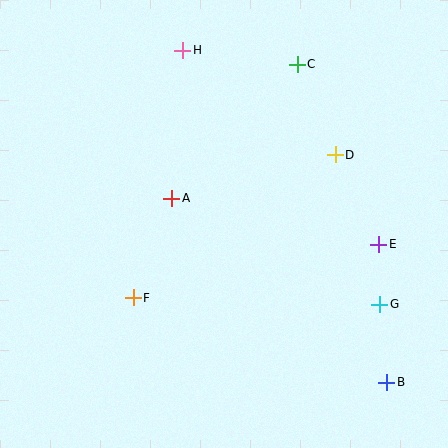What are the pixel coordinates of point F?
Point F is at (133, 298).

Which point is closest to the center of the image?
Point A at (172, 198) is closest to the center.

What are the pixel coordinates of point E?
Point E is at (379, 244).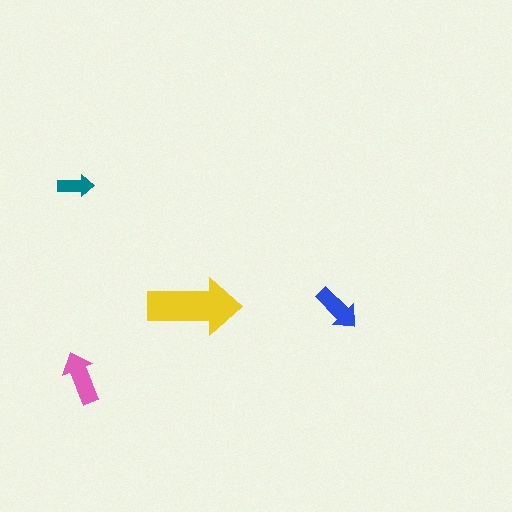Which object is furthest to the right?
The blue arrow is rightmost.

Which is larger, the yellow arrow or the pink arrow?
The yellow one.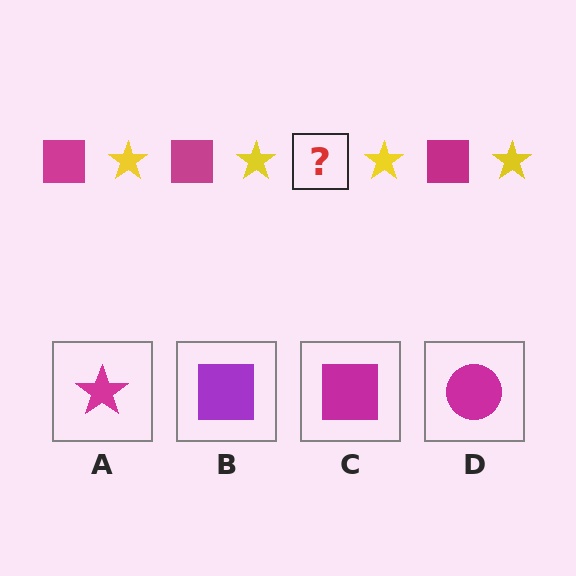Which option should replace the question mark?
Option C.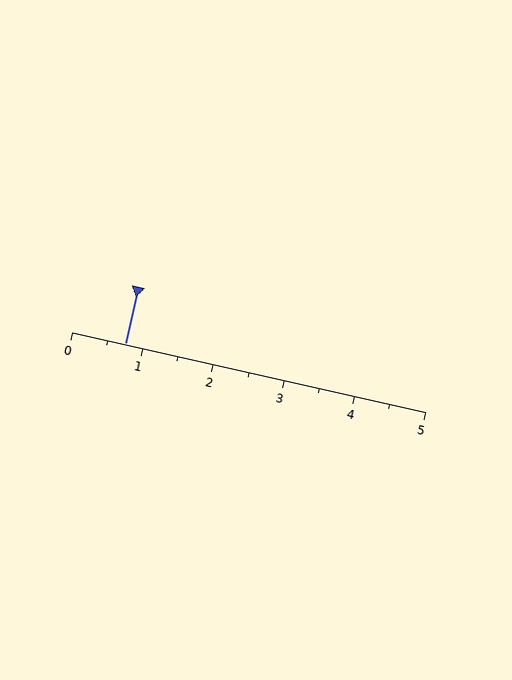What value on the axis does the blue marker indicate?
The marker indicates approximately 0.8.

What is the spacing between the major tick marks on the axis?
The major ticks are spaced 1 apart.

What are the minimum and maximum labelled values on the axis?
The axis runs from 0 to 5.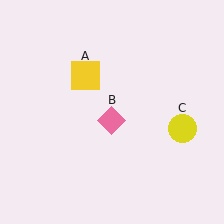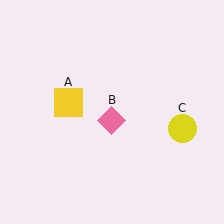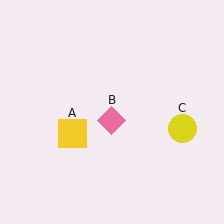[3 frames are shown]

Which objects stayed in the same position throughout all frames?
Pink diamond (object B) and yellow circle (object C) remained stationary.